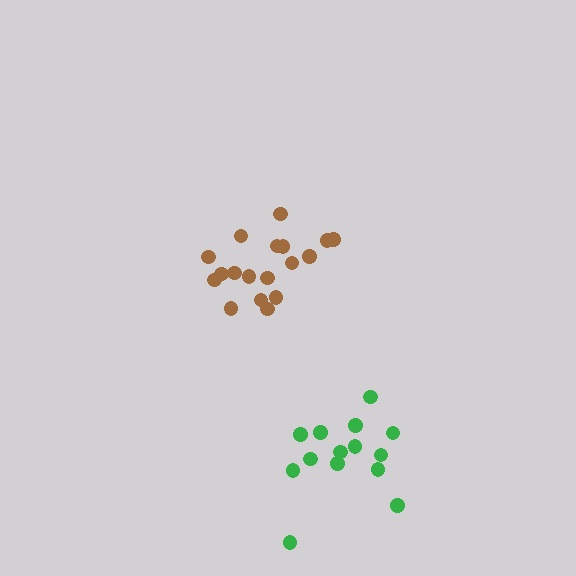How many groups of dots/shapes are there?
There are 2 groups.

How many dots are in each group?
Group 1: 14 dots, Group 2: 18 dots (32 total).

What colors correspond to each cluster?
The clusters are colored: green, brown.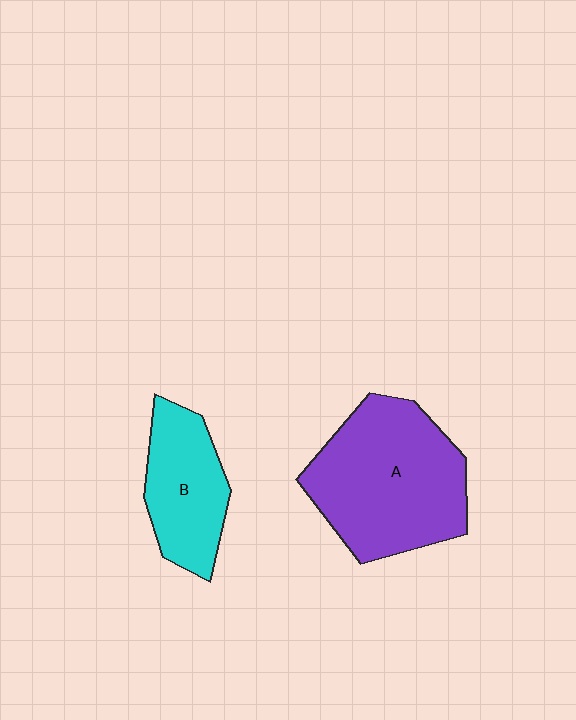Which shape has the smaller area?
Shape B (cyan).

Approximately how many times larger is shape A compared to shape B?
Approximately 1.8 times.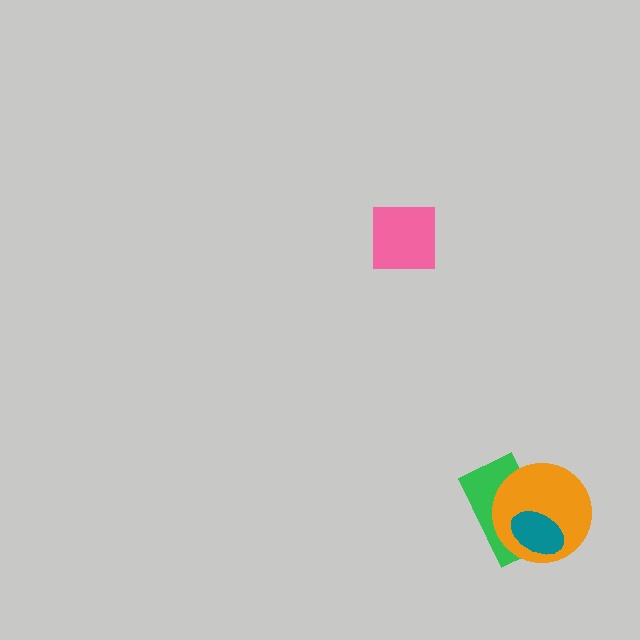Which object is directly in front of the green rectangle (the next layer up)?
The orange circle is directly in front of the green rectangle.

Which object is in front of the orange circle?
The teal ellipse is in front of the orange circle.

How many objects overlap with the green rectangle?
2 objects overlap with the green rectangle.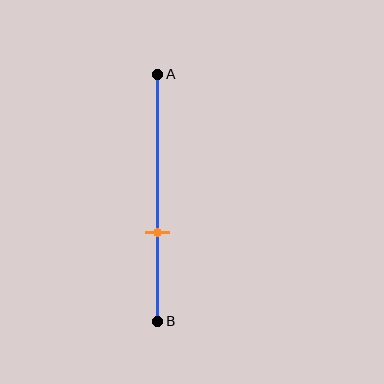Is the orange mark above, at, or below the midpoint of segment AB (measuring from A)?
The orange mark is below the midpoint of segment AB.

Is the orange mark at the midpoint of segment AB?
No, the mark is at about 65% from A, not at the 50% midpoint.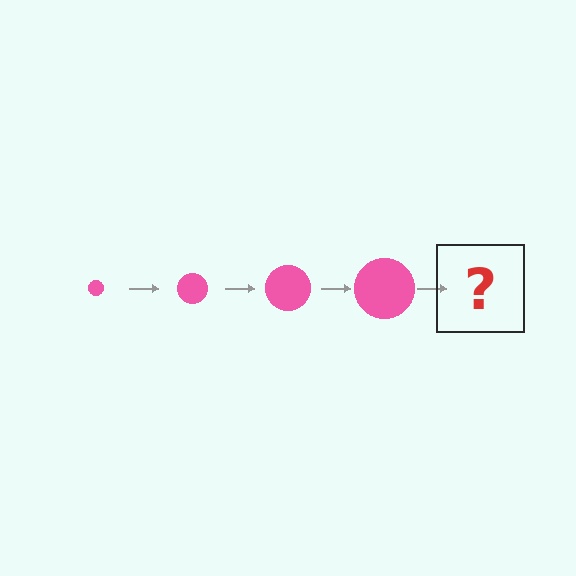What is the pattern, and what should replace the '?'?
The pattern is that the circle gets progressively larger each step. The '?' should be a pink circle, larger than the previous one.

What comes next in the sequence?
The next element should be a pink circle, larger than the previous one.